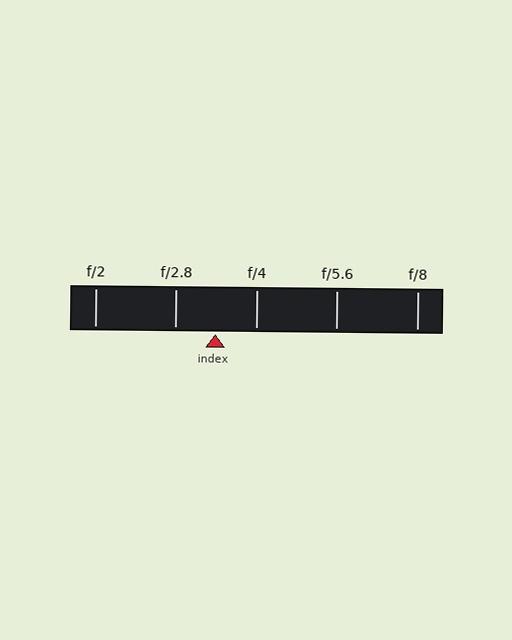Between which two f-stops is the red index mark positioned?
The index mark is between f/2.8 and f/4.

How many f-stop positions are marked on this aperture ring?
There are 5 f-stop positions marked.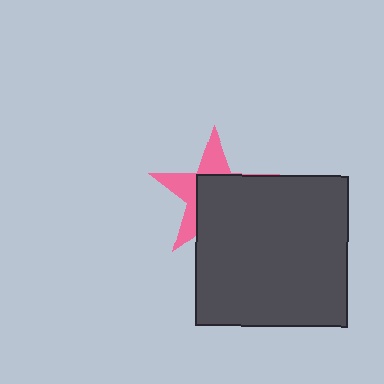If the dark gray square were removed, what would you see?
You would see the complete pink star.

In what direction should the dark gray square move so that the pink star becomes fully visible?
The dark gray square should move toward the lower-right. That is the shortest direction to clear the overlap and leave the pink star fully visible.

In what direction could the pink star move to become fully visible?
The pink star could move toward the upper-left. That would shift it out from behind the dark gray square entirely.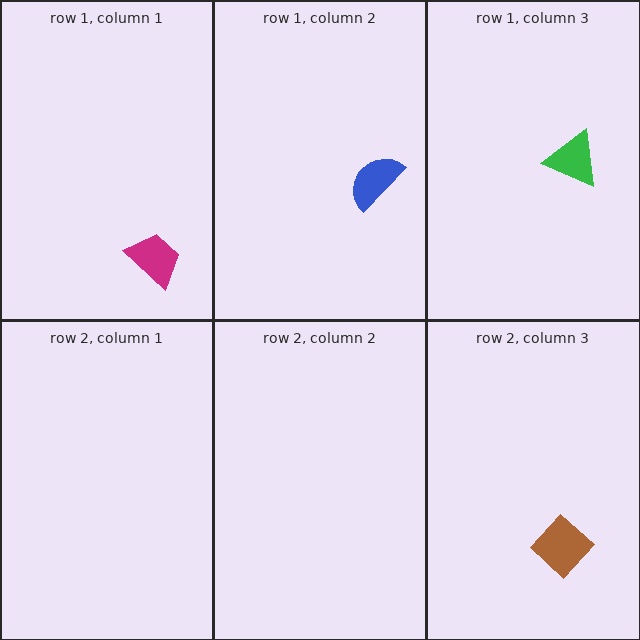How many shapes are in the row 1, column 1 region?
1.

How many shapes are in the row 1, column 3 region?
1.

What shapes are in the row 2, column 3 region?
The brown diamond.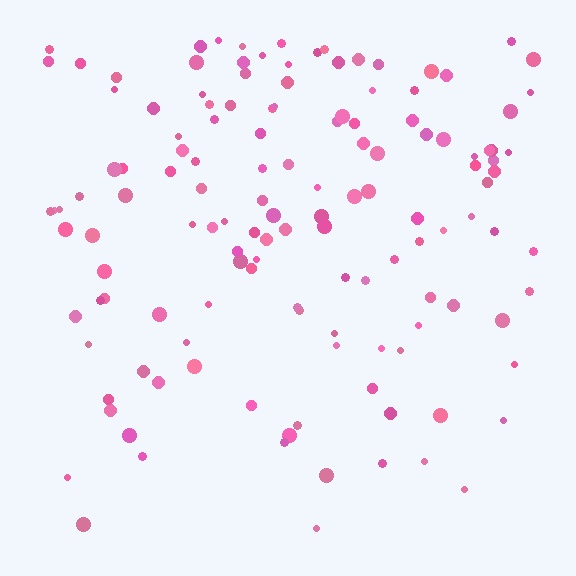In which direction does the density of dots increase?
From bottom to top, with the top side densest.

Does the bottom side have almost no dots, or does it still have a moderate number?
Still a moderate number, just noticeably fewer than the top.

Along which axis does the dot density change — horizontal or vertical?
Vertical.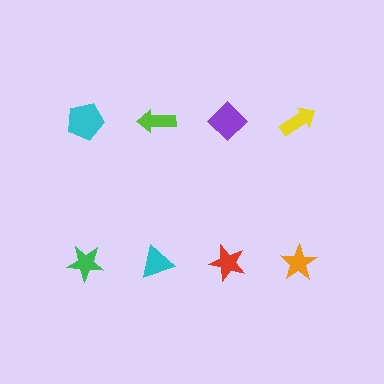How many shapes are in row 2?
4 shapes.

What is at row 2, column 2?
A cyan triangle.